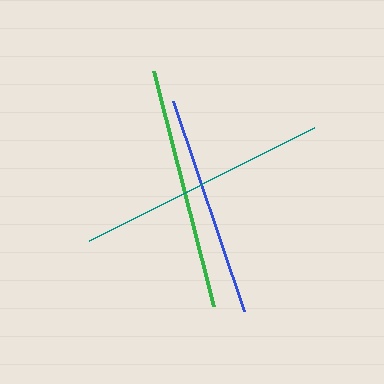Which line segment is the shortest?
The blue line is the shortest at approximately 221 pixels.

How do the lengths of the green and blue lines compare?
The green and blue lines are approximately the same length.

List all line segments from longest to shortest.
From longest to shortest: teal, green, blue.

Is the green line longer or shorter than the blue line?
The green line is longer than the blue line.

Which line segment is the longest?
The teal line is the longest at approximately 251 pixels.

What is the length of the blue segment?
The blue segment is approximately 221 pixels long.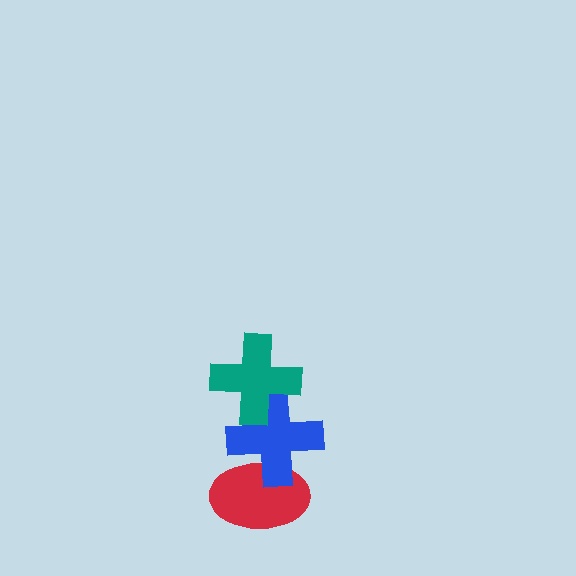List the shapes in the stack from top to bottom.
From top to bottom: the teal cross, the blue cross, the red ellipse.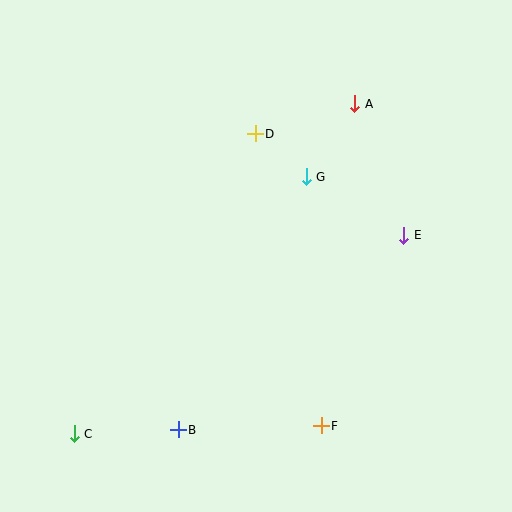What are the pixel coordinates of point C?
Point C is at (74, 434).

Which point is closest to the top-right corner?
Point A is closest to the top-right corner.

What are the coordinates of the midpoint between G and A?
The midpoint between G and A is at (331, 140).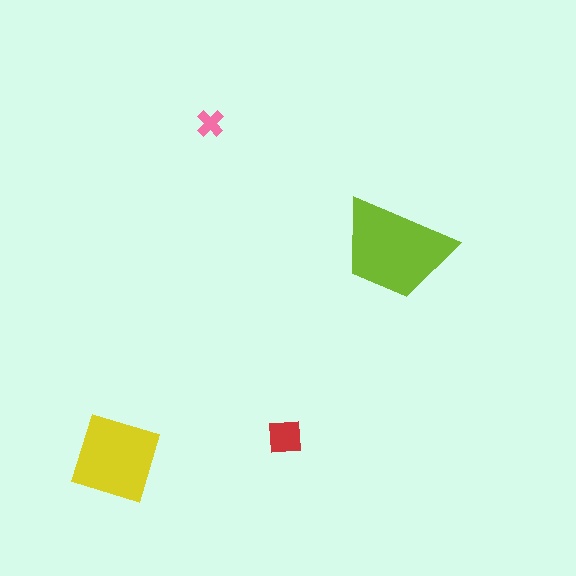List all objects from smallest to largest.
The pink cross, the red square, the yellow diamond, the lime trapezoid.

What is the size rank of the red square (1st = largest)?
3rd.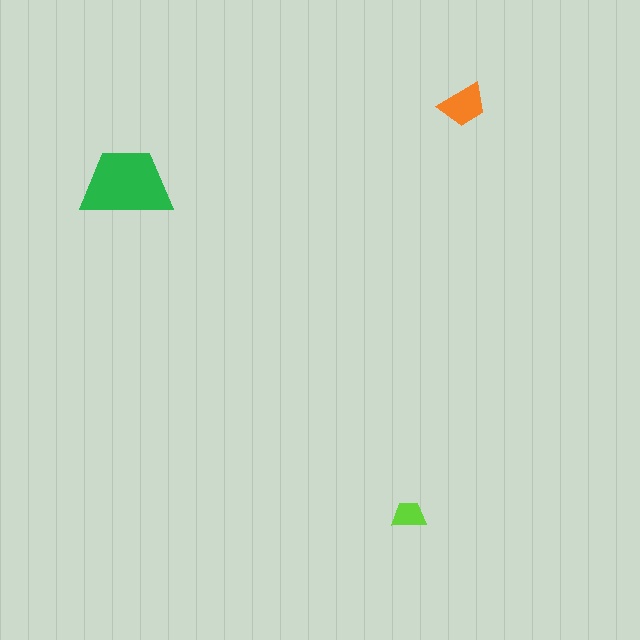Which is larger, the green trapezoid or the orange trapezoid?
The green one.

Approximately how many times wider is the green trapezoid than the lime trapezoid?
About 2.5 times wider.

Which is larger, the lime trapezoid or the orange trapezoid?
The orange one.